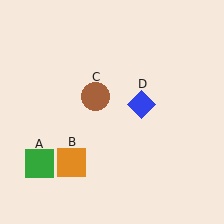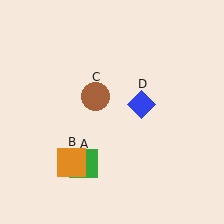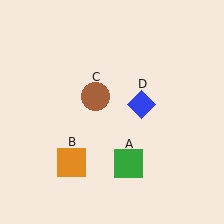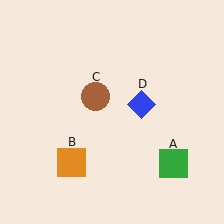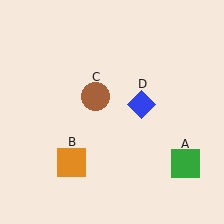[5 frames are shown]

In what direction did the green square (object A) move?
The green square (object A) moved right.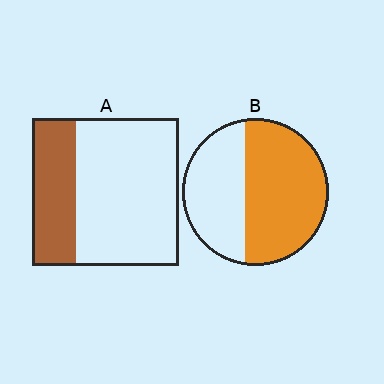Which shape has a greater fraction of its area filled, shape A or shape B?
Shape B.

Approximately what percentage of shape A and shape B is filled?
A is approximately 30% and B is approximately 60%.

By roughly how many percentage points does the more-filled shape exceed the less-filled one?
By roughly 30 percentage points (B over A).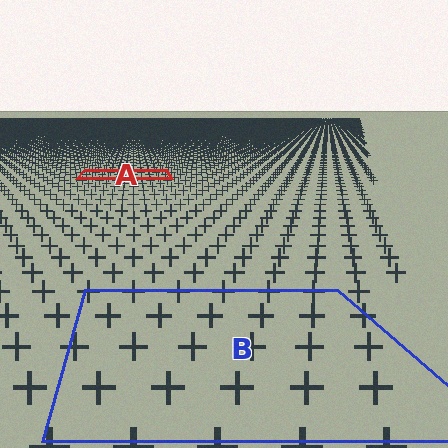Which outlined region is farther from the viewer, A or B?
Region A is farther from the viewer — the texture elements inside it appear smaller and more densely packed.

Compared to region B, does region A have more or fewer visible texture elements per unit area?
Region A has more texture elements per unit area — they are packed more densely because it is farther away.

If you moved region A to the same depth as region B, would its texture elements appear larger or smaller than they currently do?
They would appear larger. At a closer depth, the same texture elements are projected at a bigger on-screen size.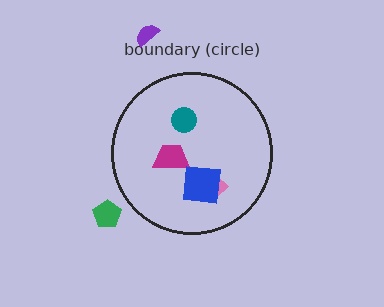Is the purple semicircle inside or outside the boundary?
Outside.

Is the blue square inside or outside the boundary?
Inside.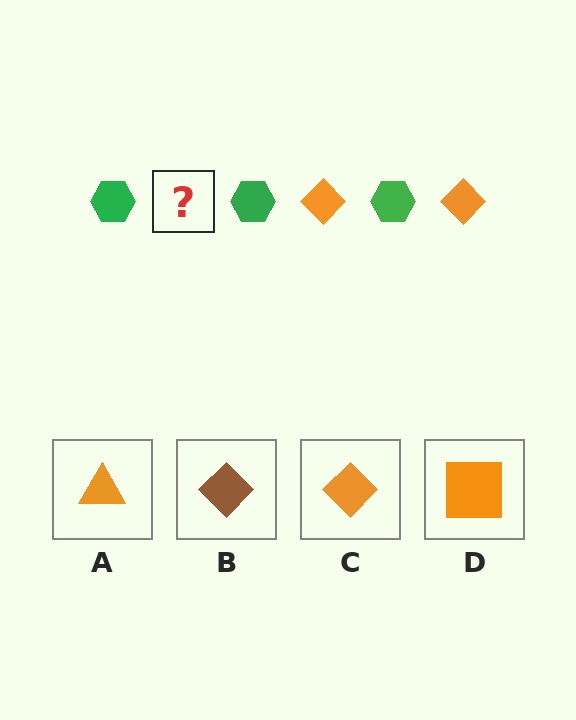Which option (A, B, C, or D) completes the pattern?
C.